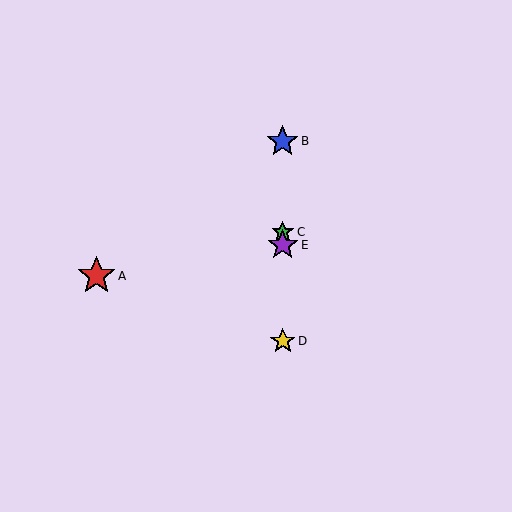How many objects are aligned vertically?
4 objects (B, C, D, E) are aligned vertically.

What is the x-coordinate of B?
Object B is at x≈283.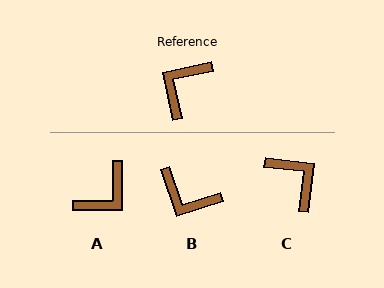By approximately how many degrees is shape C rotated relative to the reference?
Approximately 109 degrees clockwise.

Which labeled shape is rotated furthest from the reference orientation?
A, about 168 degrees away.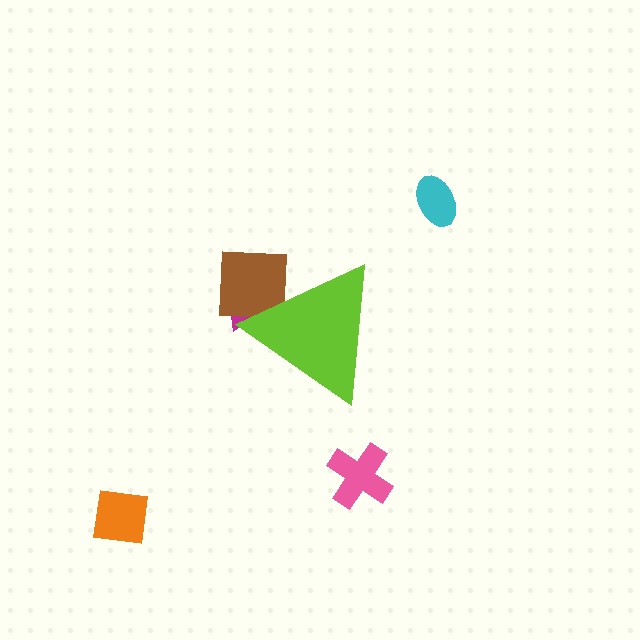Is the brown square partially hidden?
Yes, the brown square is partially hidden behind the lime triangle.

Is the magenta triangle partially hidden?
Yes, the magenta triangle is partially hidden behind the lime triangle.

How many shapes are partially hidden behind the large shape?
2 shapes are partially hidden.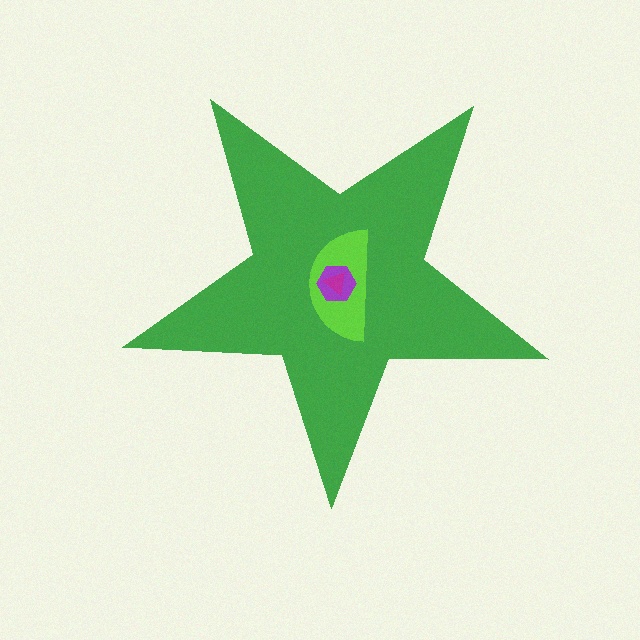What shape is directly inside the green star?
The lime semicircle.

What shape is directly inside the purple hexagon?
The magenta triangle.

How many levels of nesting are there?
4.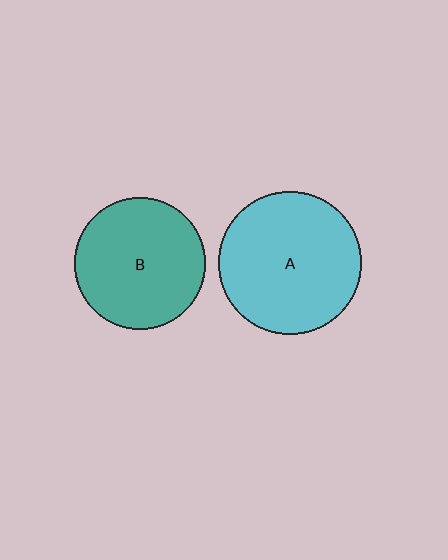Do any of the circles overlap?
No, none of the circles overlap.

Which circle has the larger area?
Circle A (cyan).